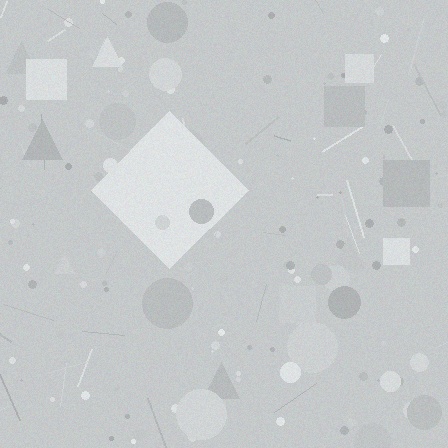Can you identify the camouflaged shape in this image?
The camouflaged shape is a diamond.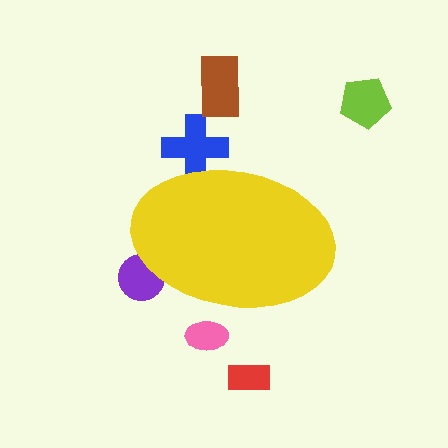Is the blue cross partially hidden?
Yes, the blue cross is partially hidden behind the yellow ellipse.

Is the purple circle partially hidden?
Yes, the purple circle is partially hidden behind the yellow ellipse.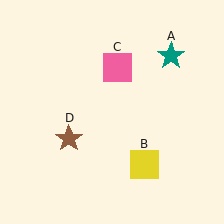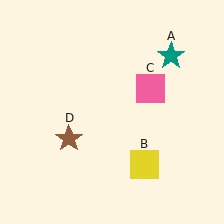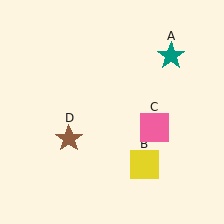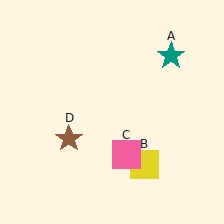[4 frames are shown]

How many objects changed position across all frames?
1 object changed position: pink square (object C).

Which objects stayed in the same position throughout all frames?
Teal star (object A) and yellow square (object B) and brown star (object D) remained stationary.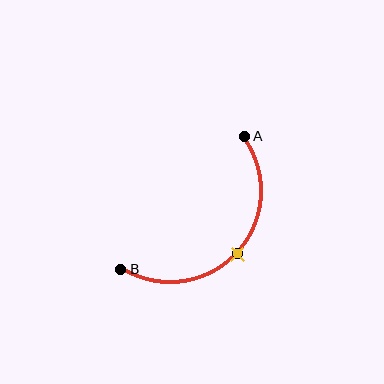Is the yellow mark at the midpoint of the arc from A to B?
Yes. The yellow mark lies on the arc at equal arc-length from both A and B — it is the arc midpoint.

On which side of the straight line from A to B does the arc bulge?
The arc bulges below and to the right of the straight line connecting A and B.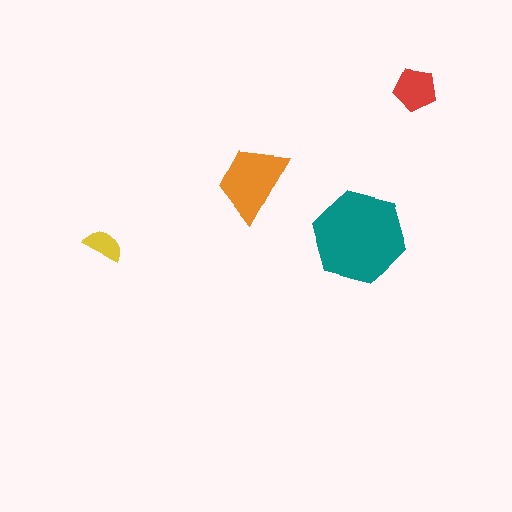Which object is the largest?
The teal hexagon.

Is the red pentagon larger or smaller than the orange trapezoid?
Smaller.